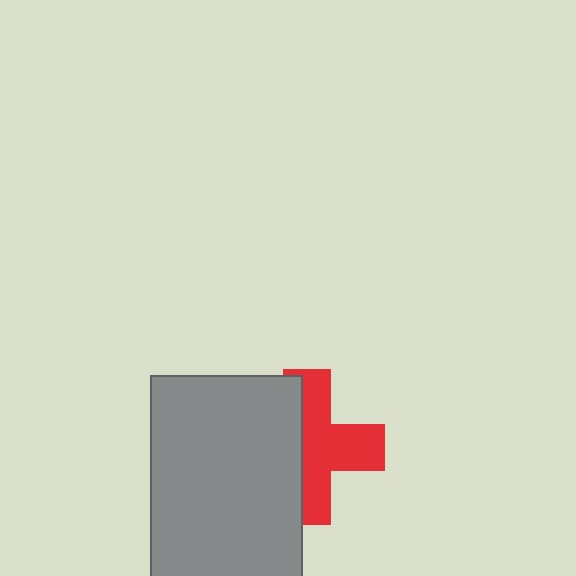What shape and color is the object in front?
The object in front is a gray rectangle.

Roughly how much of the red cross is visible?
About half of it is visible (roughly 56%).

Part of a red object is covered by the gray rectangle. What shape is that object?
It is a cross.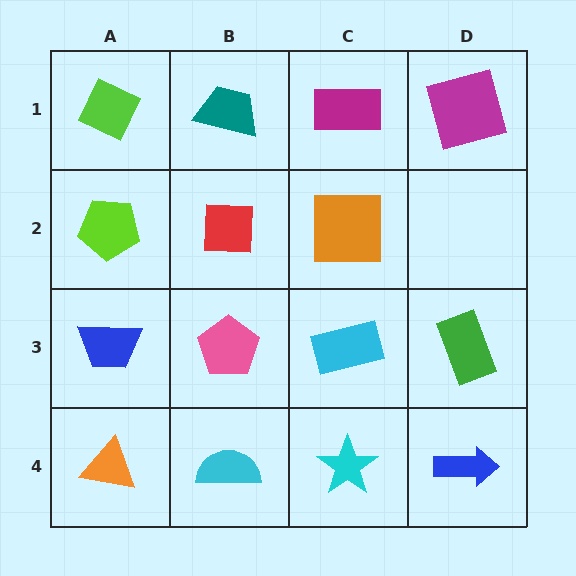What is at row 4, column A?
An orange triangle.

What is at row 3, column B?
A pink pentagon.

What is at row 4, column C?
A cyan star.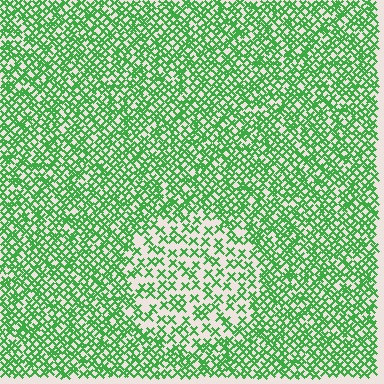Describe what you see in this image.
The image contains small green elements arranged at two different densities. A circle-shaped region is visible where the elements are less densely packed than the surrounding area.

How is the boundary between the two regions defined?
The boundary is defined by a change in element density (approximately 2.0x ratio). All elements are the same color, size, and shape.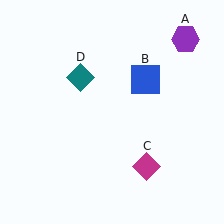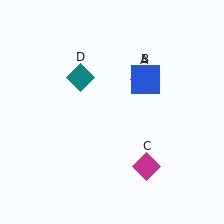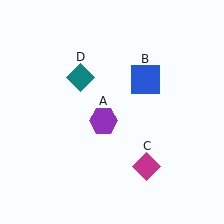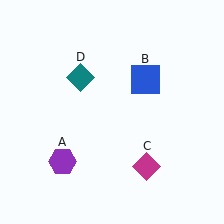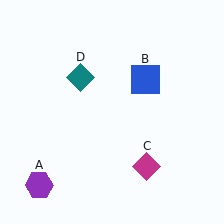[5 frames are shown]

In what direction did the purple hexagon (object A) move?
The purple hexagon (object A) moved down and to the left.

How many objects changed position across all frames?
1 object changed position: purple hexagon (object A).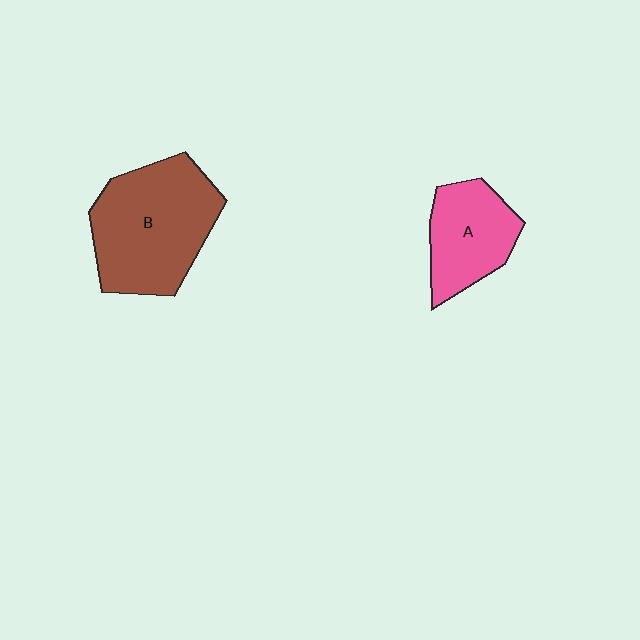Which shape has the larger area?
Shape B (brown).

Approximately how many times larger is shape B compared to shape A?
Approximately 1.7 times.